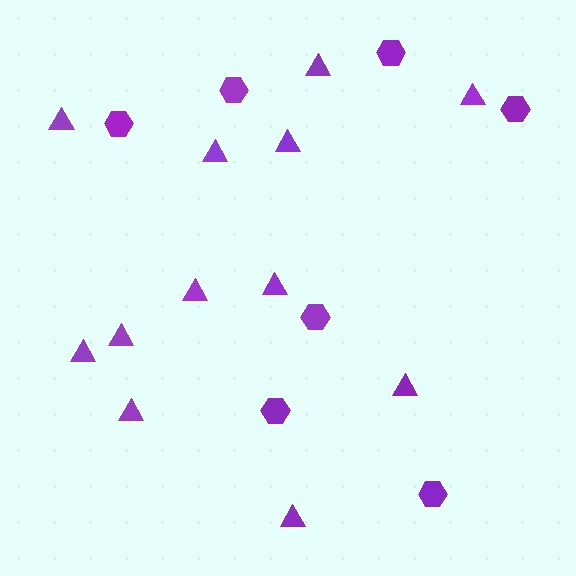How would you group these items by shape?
There are 2 groups: one group of hexagons (7) and one group of triangles (12).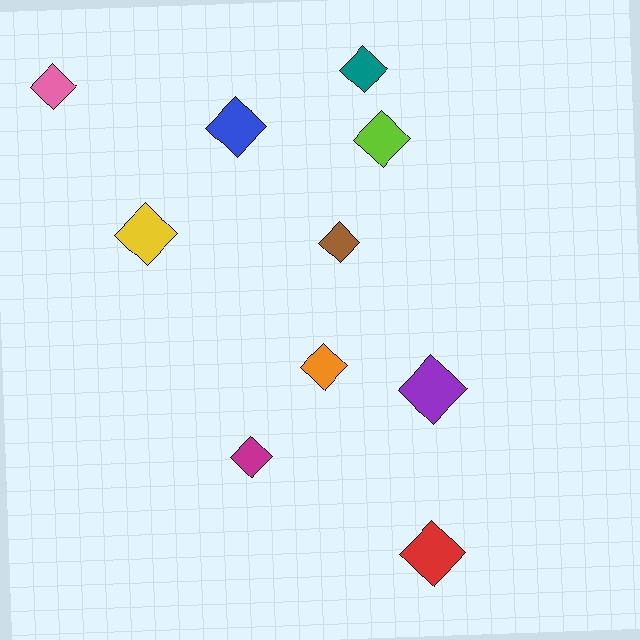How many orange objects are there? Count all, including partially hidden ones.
There is 1 orange object.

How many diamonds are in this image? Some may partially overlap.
There are 10 diamonds.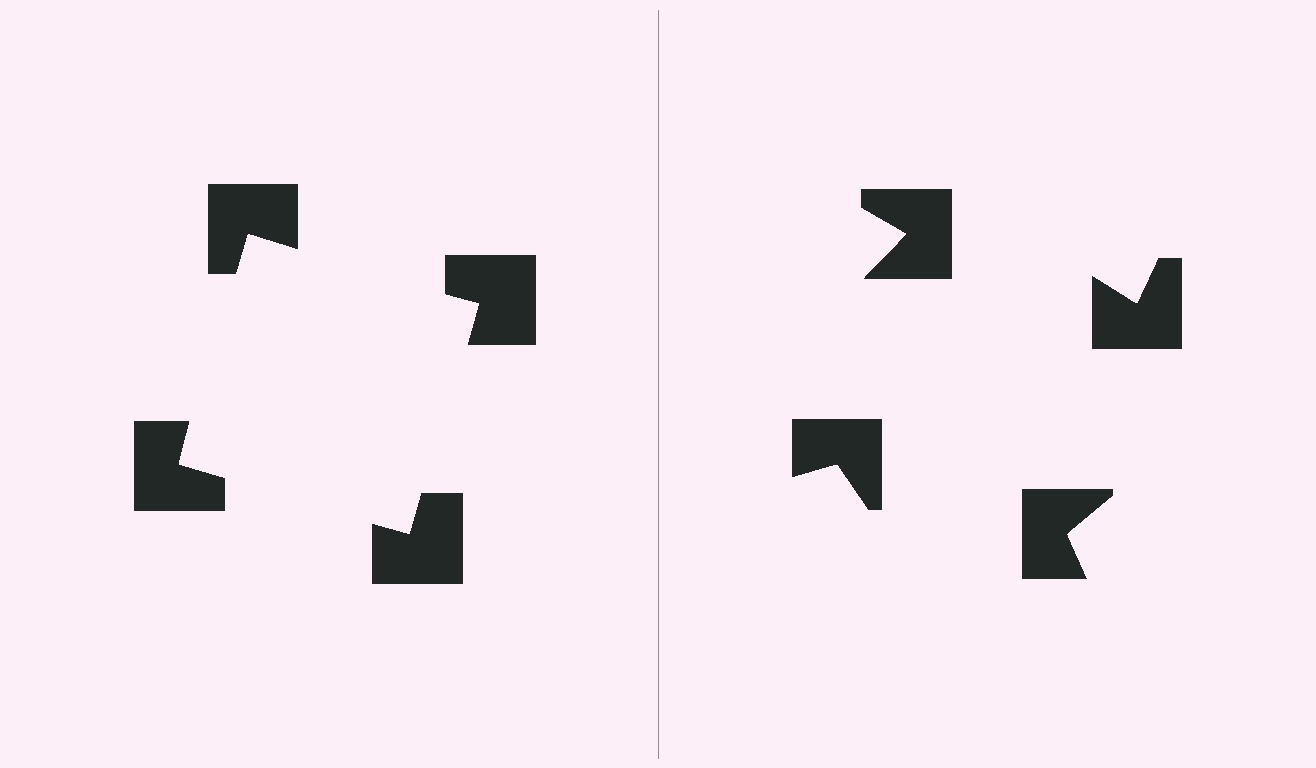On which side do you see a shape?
An illusory square appears on the left side. On the right side the wedge cuts are rotated, so no coherent shape forms.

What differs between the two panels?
The notched squares are positioned identically on both sides; only the wedge orientations differ. On the left they align to a square; on the right they are misaligned.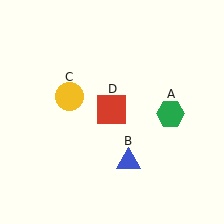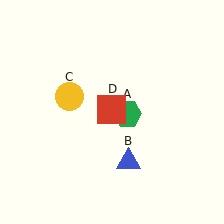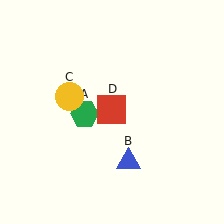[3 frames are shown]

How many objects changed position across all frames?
1 object changed position: green hexagon (object A).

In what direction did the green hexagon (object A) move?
The green hexagon (object A) moved left.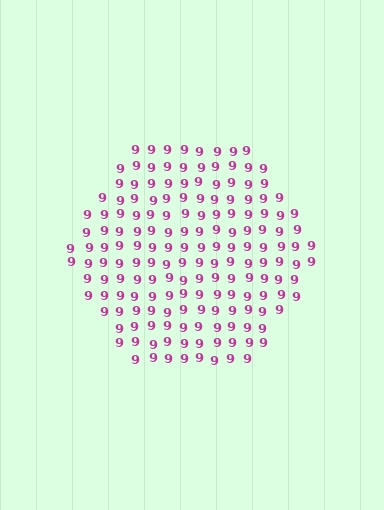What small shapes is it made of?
It is made of small digit 9's.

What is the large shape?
The large shape is a hexagon.